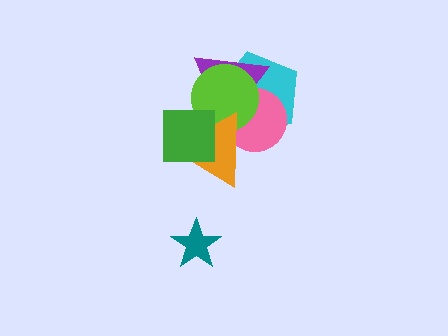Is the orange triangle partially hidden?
Yes, it is partially covered by another shape.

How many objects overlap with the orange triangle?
5 objects overlap with the orange triangle.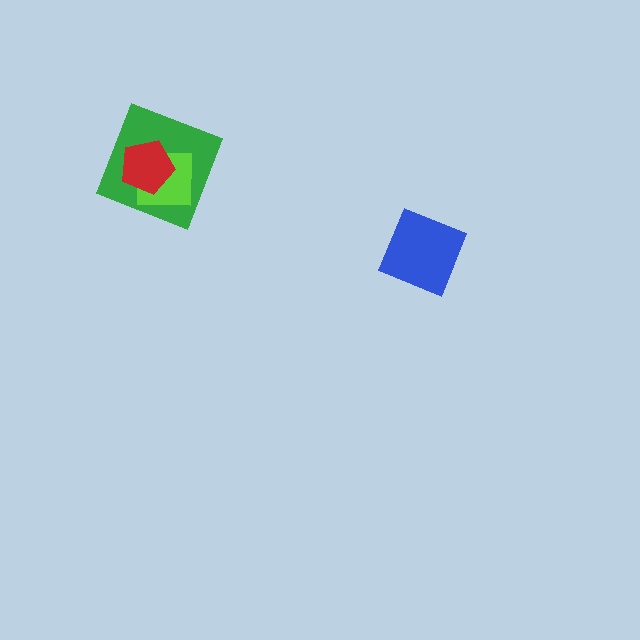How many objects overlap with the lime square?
2 objects overlap with the lime square.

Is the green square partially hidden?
Yes, it is partially covered by another shape.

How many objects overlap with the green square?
2 objects overlap with the green square.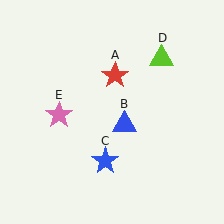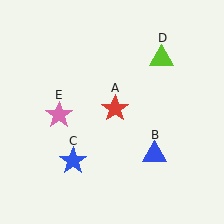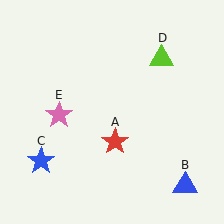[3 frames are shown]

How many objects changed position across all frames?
3 objects changed position: red star (object A), blue triangle (object B), blue star (object C).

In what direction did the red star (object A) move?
The red star (object A) moved down.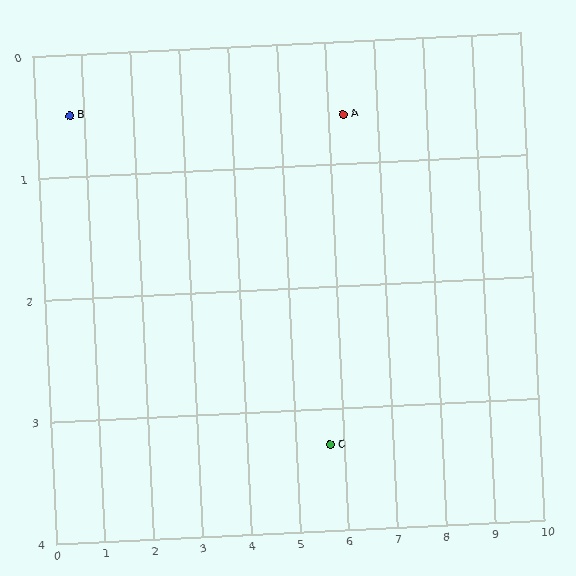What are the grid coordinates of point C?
Point C is at approximately (5.7, 3.3).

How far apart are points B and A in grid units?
Points B and A are about 5.6 grid units apart.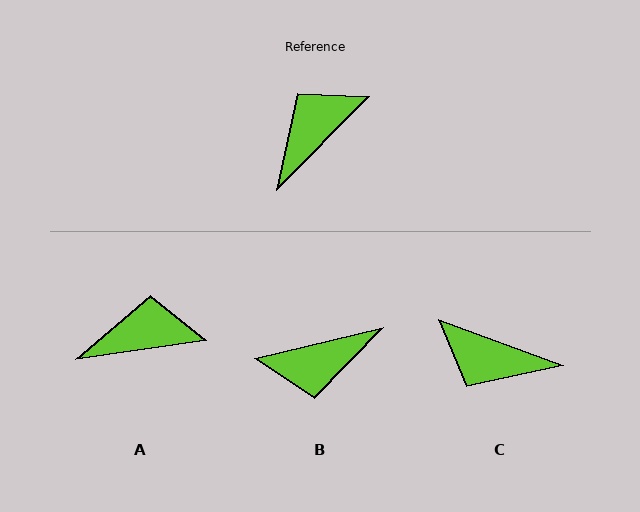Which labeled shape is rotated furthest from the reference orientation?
B, about 148 degrees away.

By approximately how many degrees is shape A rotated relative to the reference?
Approximately 37 degrees clockwise.